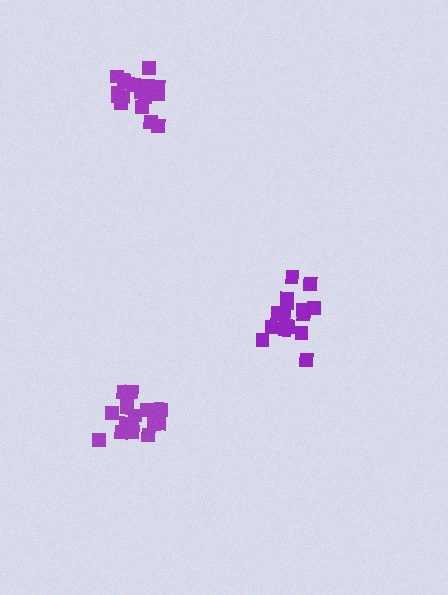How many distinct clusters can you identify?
There are 3 distinct clusters.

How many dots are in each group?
Group 1: 16 dots, Group 2: 16 dots, Group 3: 17 dots (49 total).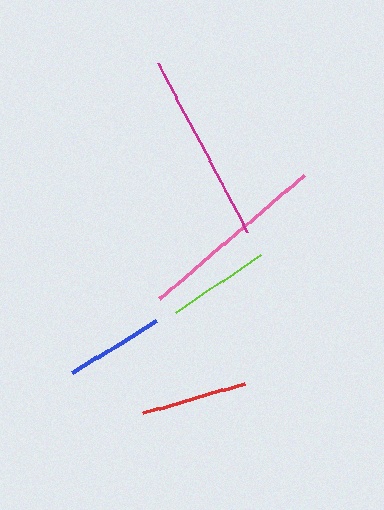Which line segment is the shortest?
The blue line is the shortest at approximately 99 pixels.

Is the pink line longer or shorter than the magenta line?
The pink line is longer than the magenta line.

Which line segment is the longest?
The pink line is the longest at approximately 191 pixels.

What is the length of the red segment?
The red segment is approximately 106 pixels long.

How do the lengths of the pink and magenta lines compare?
The pink and magenta lines are approximately the same length.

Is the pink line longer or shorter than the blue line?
The pink line is longer than the blue line.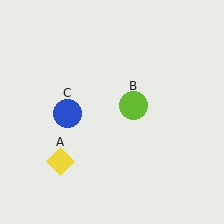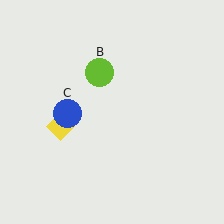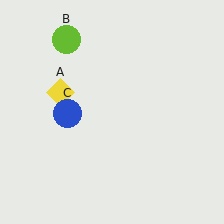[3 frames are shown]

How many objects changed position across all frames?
2 objects changed position: yellow diamond (object A), lime circle (object B).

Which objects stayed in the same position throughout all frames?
Blue circle (object C) remained stationary.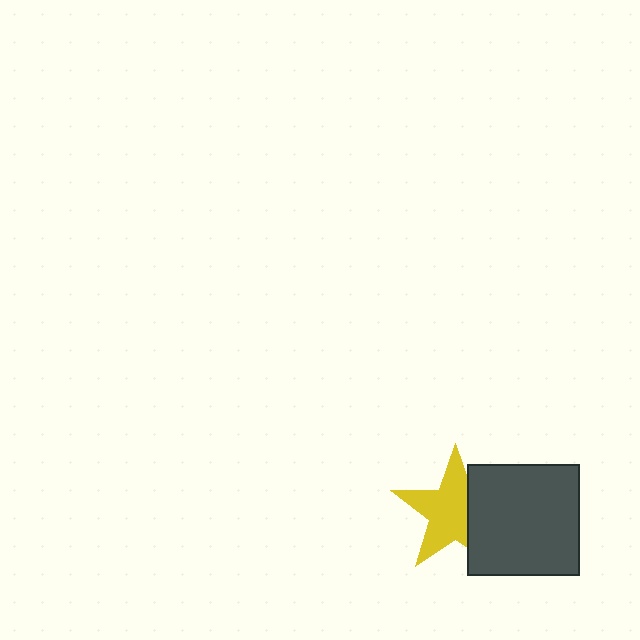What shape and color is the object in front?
The object in front is a dark gray square.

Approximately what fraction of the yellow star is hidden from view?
Roughly 32% of the yellow star is hidden behind the dark gray square.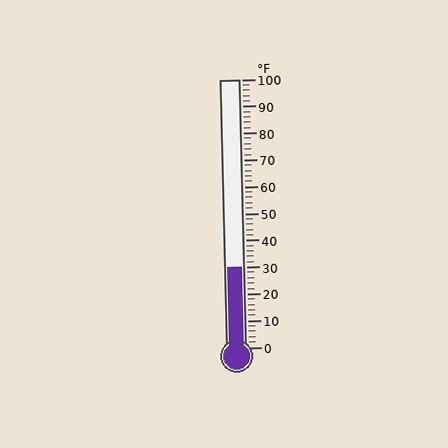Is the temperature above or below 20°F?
The temperature is above 20°F.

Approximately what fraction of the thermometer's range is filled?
The thermometer is filled to approximately 30% of its range.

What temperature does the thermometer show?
The thermometer shows approximately 30°F.